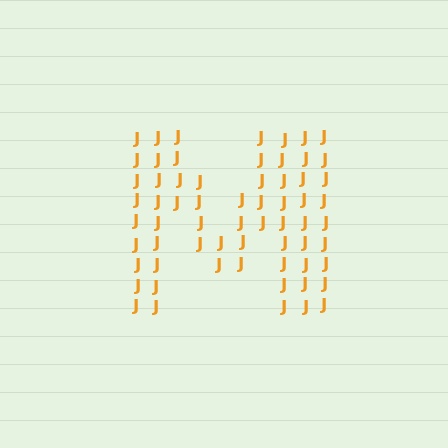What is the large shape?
The large shape is the letter M.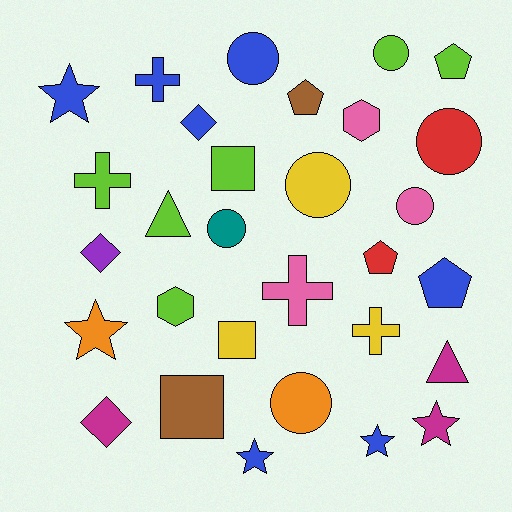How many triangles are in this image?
There are 2 triangles.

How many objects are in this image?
There are 30 objects.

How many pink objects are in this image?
There are 3 pink objects.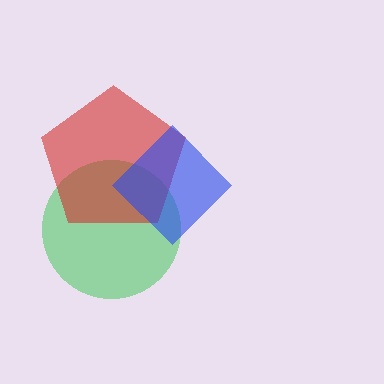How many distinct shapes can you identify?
There are 3 distinct shapes: a green circle, a red pentagon, a blue diamond.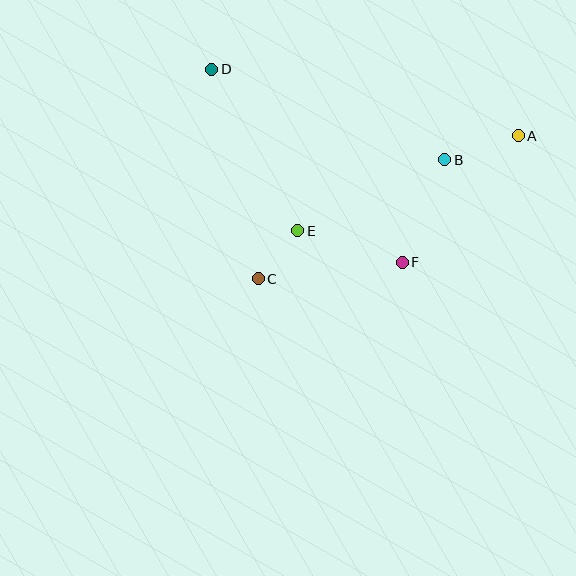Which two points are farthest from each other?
Points A and D are farthest from each other.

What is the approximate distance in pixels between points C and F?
The distance between C and F is approximately 145 pixels.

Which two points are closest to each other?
Points C and E are closest to each other.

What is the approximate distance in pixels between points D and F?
The distance between D and F is approximately 271 pixels.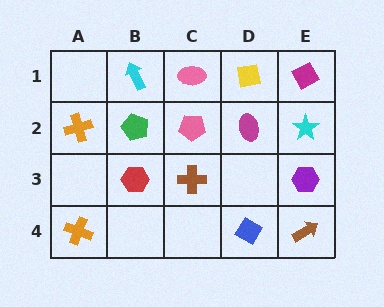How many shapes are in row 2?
5 shapes.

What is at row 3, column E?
A purple hexagon.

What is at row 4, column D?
A blue diamond.